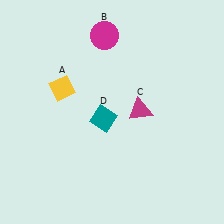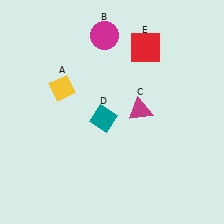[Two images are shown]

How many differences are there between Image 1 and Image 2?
There is 1 difference between the two images.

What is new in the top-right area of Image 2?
A red square (E) was added in the top-right area of Image 2.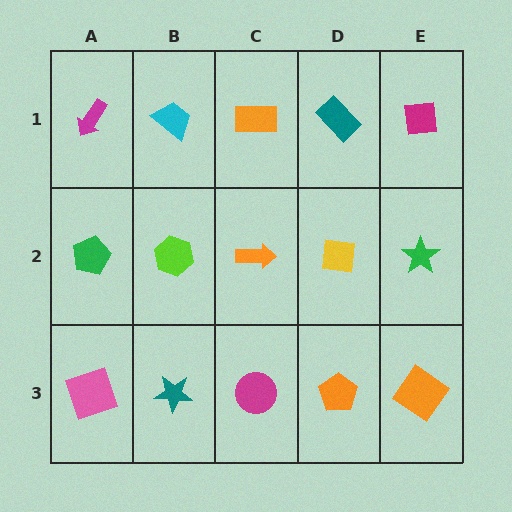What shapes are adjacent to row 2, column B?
A cyan trapezoid (row 1, column B), a teal star (row 3, column B), a green pentagon (row 2, column A), an orange arrow (row 2, column C).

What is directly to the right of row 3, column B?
A magenta circle.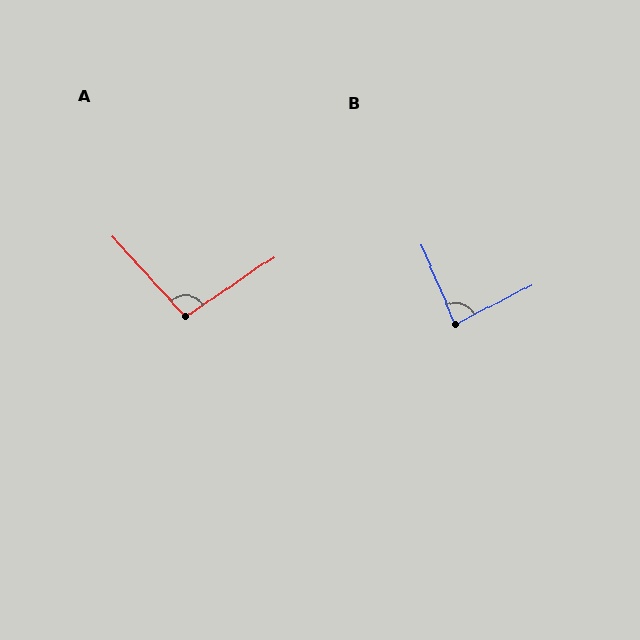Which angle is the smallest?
B, at approximately 86 degrees.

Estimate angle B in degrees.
Approximately 86 degrees.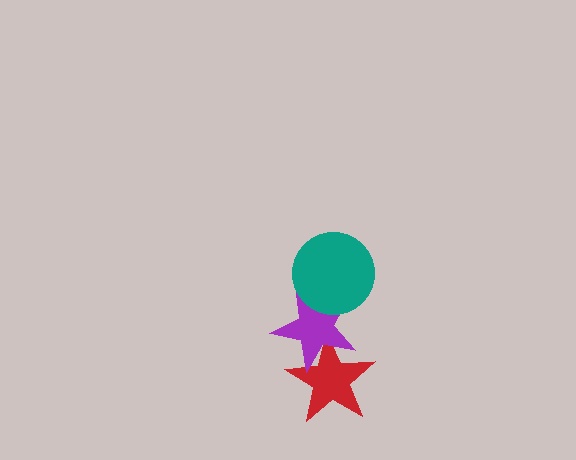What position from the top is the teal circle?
The teal circle is 1st from the top.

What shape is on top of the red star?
The purple star is on top of the red star.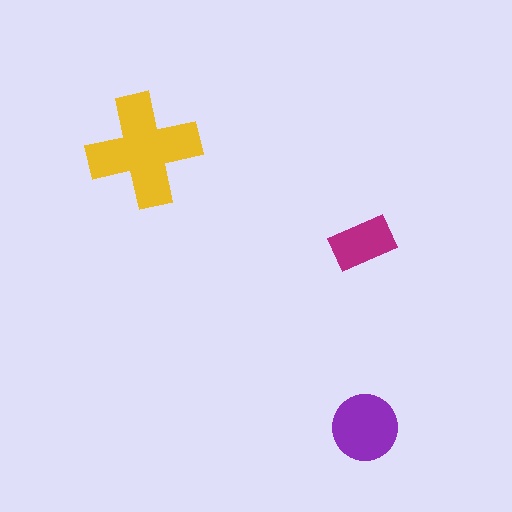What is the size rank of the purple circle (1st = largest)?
2nd.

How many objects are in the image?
There are 3 objects in the image.